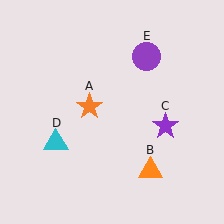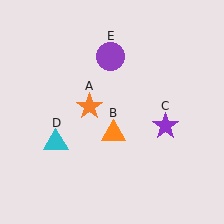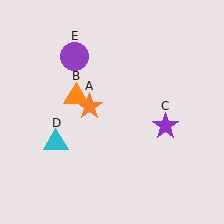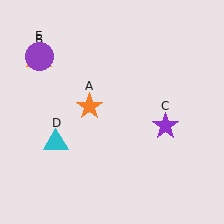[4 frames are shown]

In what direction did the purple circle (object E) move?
The purple circle (object E) moved left.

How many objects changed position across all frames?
2 objects changed position: orange triangle (object B), purple circle (object E).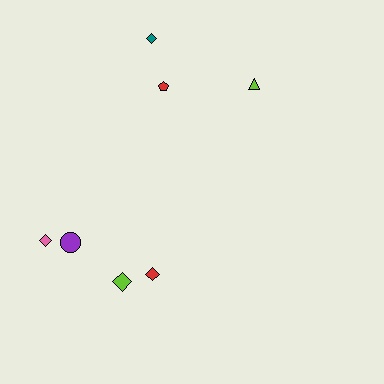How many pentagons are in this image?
There is 1 pentagon.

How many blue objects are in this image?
There are no blue objects.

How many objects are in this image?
There are 7 objects.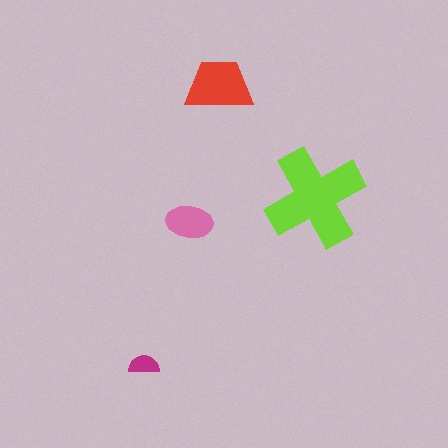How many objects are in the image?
There are 4 objects in the image.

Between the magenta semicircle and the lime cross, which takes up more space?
The lime cross.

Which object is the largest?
The lime cross.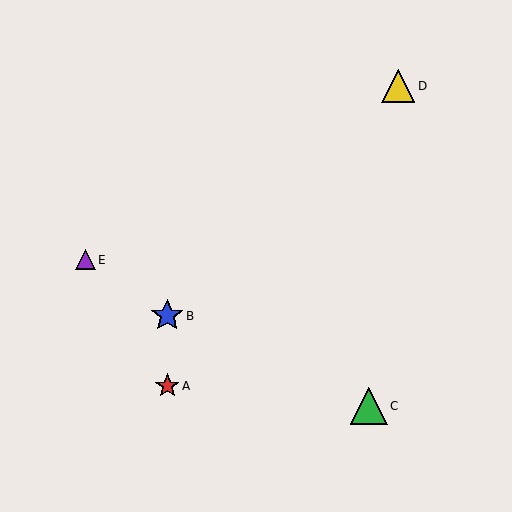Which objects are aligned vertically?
Objects A, B are aligned vertically.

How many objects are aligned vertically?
2 objects (A, B) are aligned vertically.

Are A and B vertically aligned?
Yes, both are at x≈167.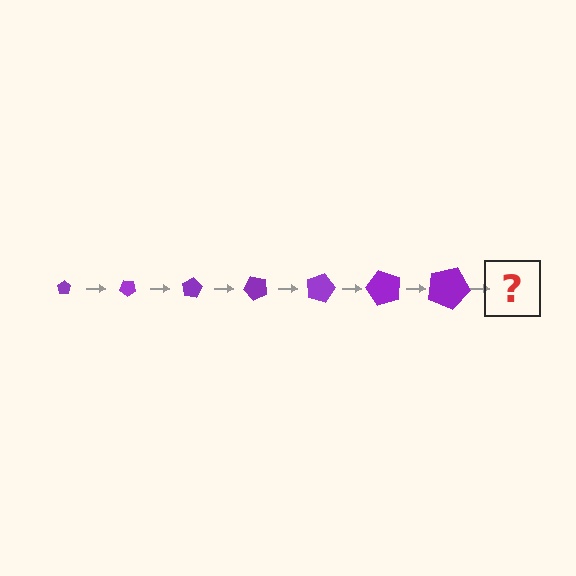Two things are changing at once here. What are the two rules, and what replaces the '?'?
The two rules are that the pentagon grows larger each step and it rotates 40 degrees each step. The '?' should be a pentagon, larger than the previous one and rotated 280 degrees from the start.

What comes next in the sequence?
The next element should be a pentagon, larger than the previous one and rotated 280 degrees from the start.